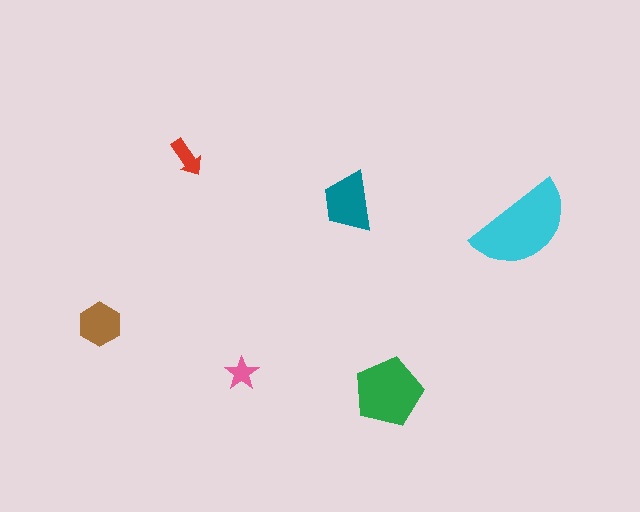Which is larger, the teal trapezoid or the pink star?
The teal trapezoid.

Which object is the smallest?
The pink star.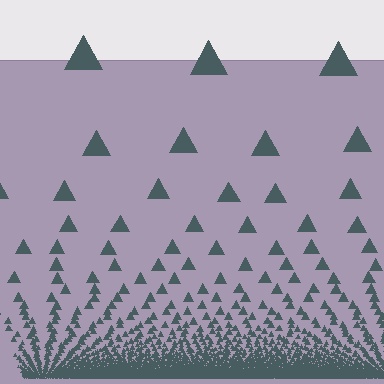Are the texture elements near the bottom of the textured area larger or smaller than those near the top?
Smaller. The gradient is inverted — elements near the bottom are smaller and denser.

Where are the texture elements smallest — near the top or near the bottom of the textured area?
Near the bottom.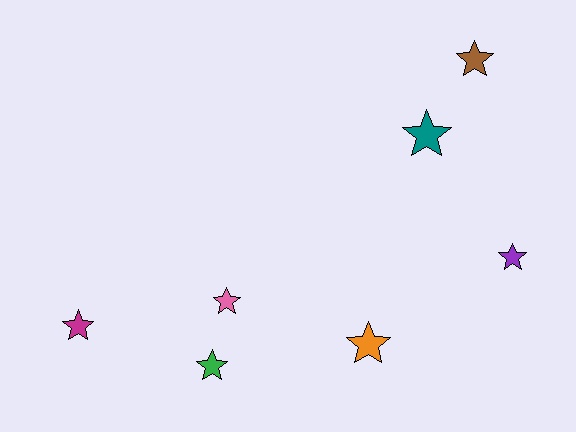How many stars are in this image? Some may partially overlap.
There are 7 stars.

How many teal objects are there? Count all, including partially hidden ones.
There is 1 teal object.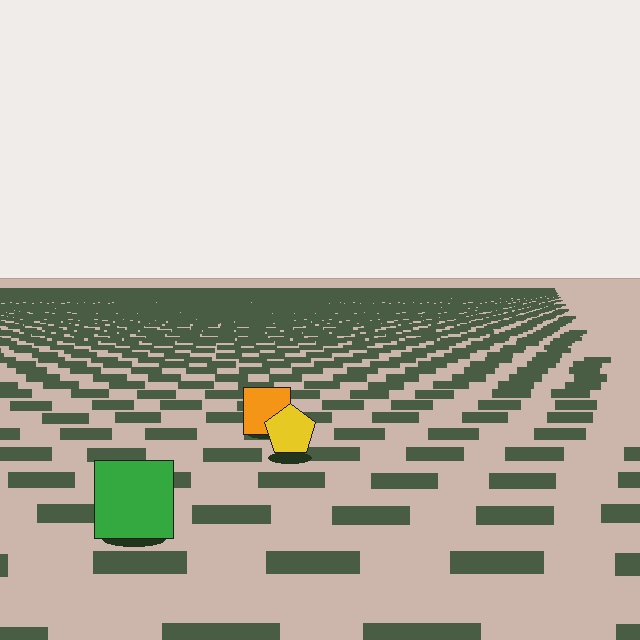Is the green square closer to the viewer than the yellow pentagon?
Yes. The green square is closer — you can tell from the texture gradient: the ground texture is coarser near it.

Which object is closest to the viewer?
The green square is closest. The texture marks near it are larger and more spread out.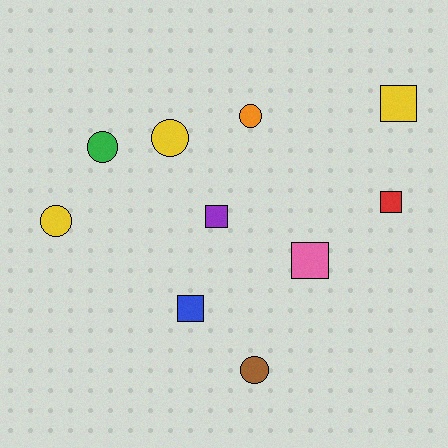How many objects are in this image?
There are 10 objects.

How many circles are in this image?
There are 5 circles.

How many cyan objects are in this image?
There are no cyan objects.